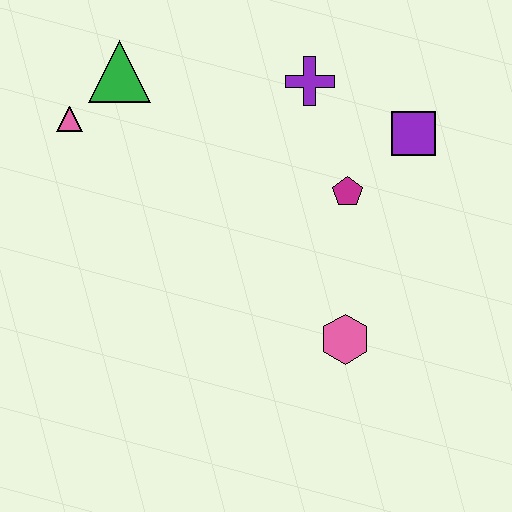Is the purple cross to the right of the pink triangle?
Yes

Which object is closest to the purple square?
The magenta pentagon is closest to the purple square.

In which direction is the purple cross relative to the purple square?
The purple cross is to the left of the purple square.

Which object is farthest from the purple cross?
The pink hexagon is farthest from the purple cross.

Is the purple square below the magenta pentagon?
No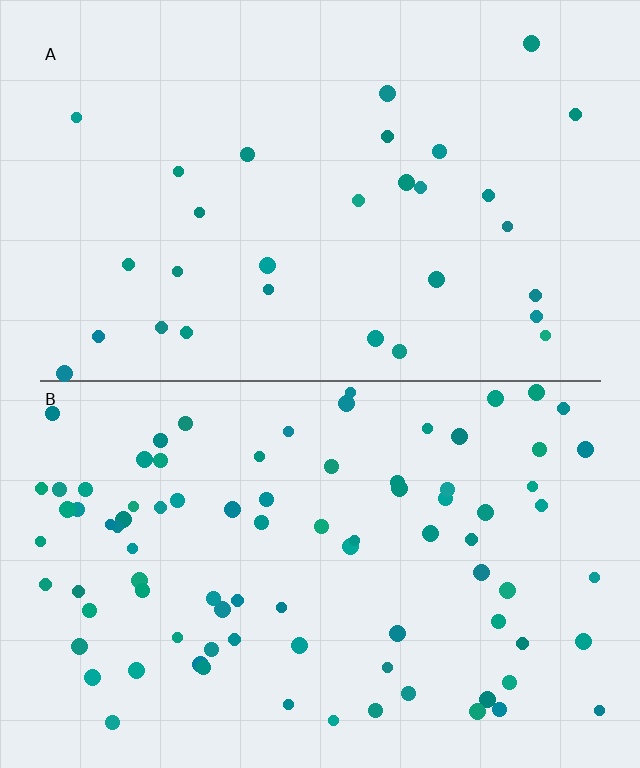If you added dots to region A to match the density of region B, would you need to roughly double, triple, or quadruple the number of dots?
Approximately triple.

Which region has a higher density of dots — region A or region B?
B (the bottom).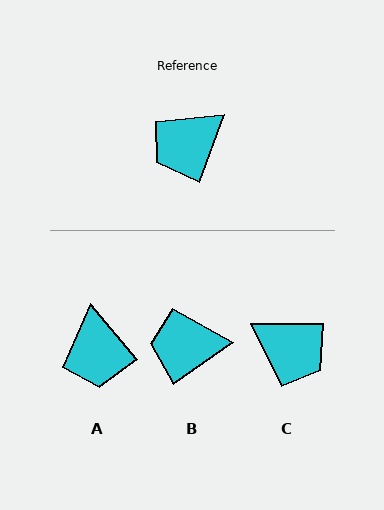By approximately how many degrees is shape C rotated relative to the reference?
Approximately 111 degrees counter-clockwise.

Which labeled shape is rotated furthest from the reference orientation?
C, about 111 degrees away.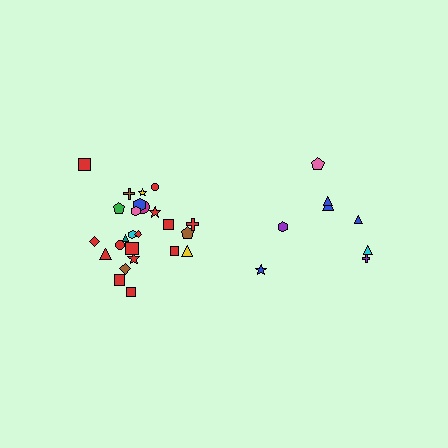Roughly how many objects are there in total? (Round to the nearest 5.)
Roughly 35 objects in total.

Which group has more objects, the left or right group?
The left group.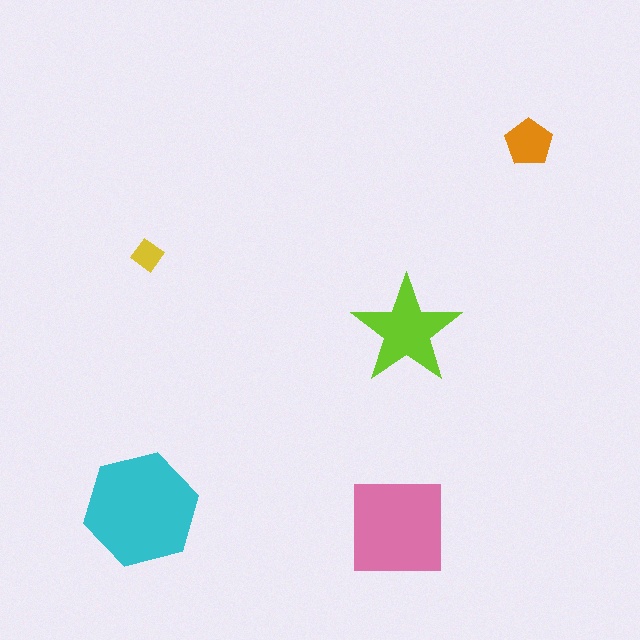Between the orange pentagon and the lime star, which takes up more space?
The lime star.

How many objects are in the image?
There are 5 objects in the image.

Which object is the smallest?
The yellow diamond.